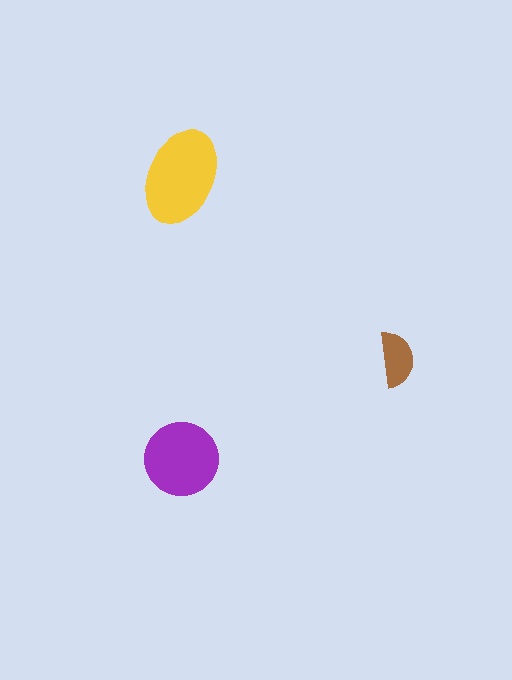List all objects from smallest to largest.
The brown semicircle, the purple circle, the yellow ellipse.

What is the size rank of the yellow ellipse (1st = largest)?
1st.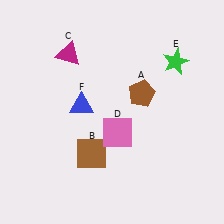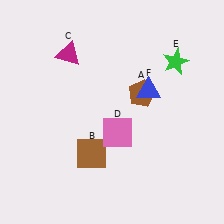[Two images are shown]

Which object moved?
The blue triangle (F) moved right.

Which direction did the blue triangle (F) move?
The blue triangle (F) moved right.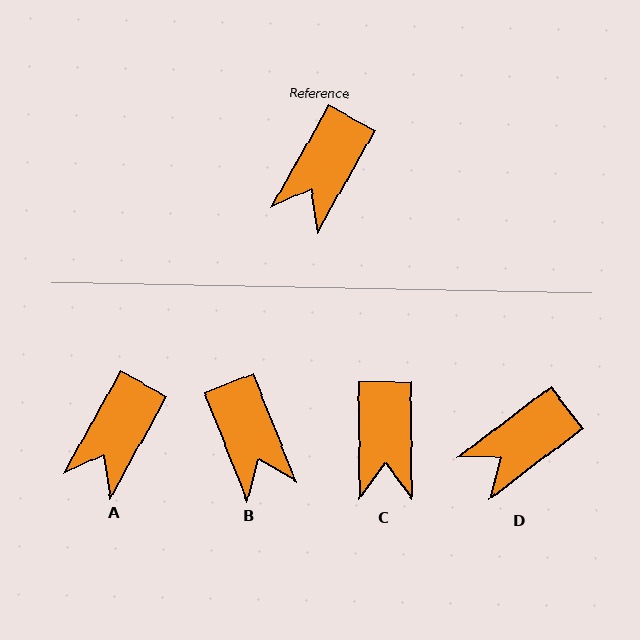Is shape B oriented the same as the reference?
No, it is off by about 51 degrees.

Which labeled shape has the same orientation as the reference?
A.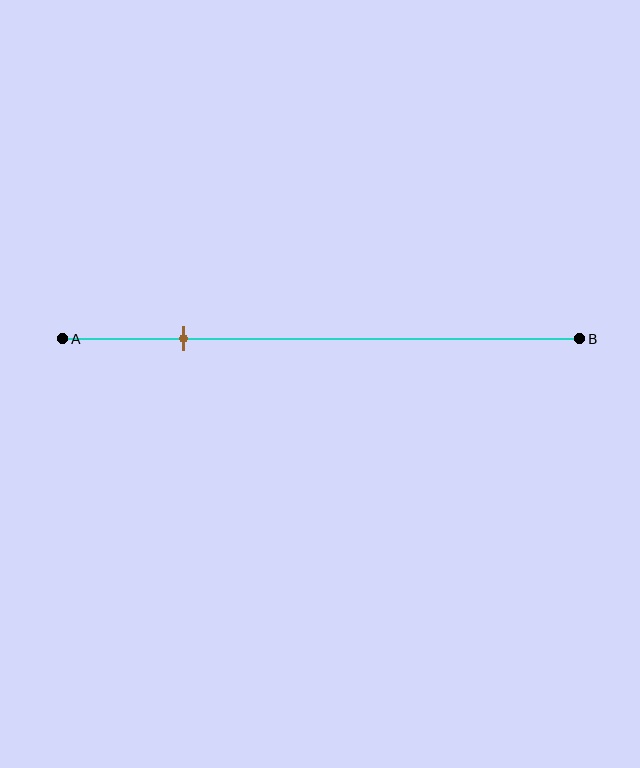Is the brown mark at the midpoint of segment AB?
No, the mark is at about 25% from A, not at the 50% midpoint.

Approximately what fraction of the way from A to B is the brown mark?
The brown mark is approximately 25% of the way from A to B.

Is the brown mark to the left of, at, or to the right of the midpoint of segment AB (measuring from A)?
The brown mark is to the left of the midpoint of segment AB.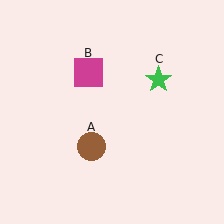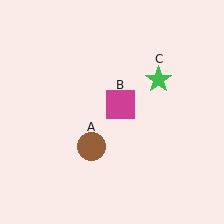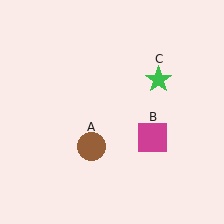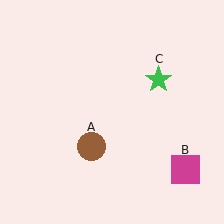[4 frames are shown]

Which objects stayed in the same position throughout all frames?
Brown circle (object A) and green star (object C) remained stationary.